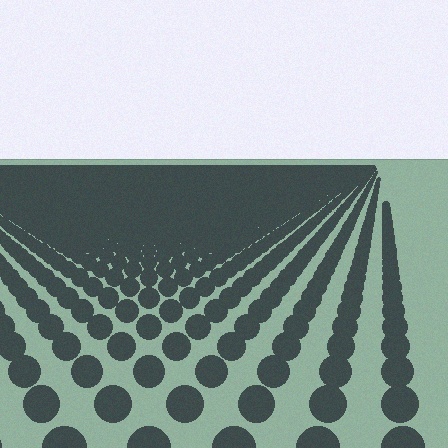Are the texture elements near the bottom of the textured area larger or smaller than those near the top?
Larger. Near the bottom, elements are closer to the viewer and appear at a bigger on-screen size.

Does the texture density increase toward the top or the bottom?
Density increases toward the top.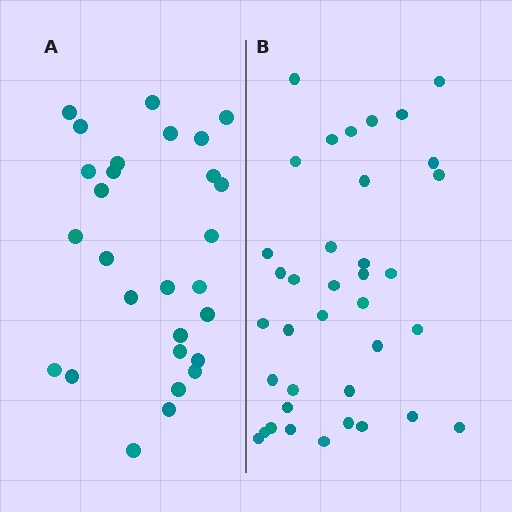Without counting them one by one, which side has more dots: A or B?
Region B (the right region) has more dots.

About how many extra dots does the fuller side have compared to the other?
Region B has roughly 8 or so more dots than region A.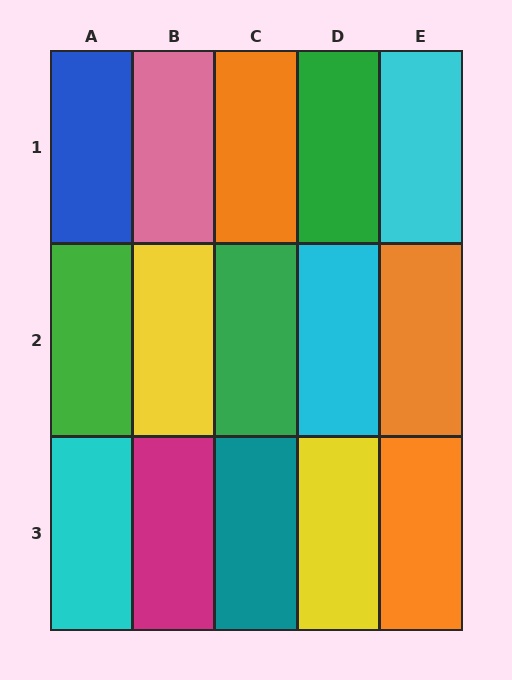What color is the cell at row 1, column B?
Pink.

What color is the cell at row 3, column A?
Cyan.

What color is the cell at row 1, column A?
Blue.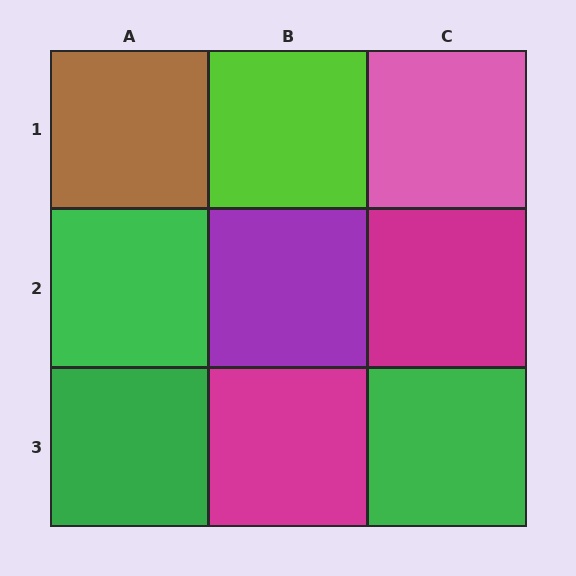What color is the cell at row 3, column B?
Magenta.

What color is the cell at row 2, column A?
Green.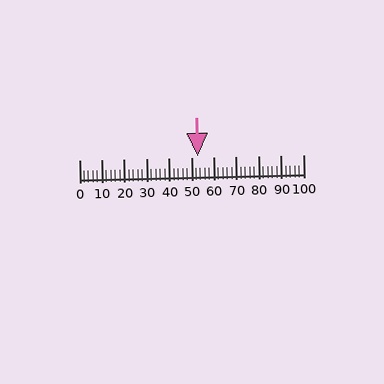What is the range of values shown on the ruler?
The ruler shows values from 0 to 100.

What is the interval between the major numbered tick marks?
The major tick marks are spaced 10 units apart.